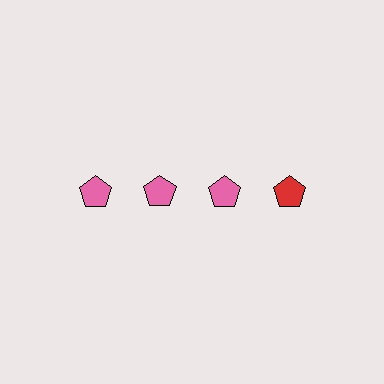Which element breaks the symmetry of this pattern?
The red pentagon in the top row, second from right column breaks the symmetry. All other shapes are pink pentagons.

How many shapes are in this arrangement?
There are 4 shapes arranged in a grid pattern.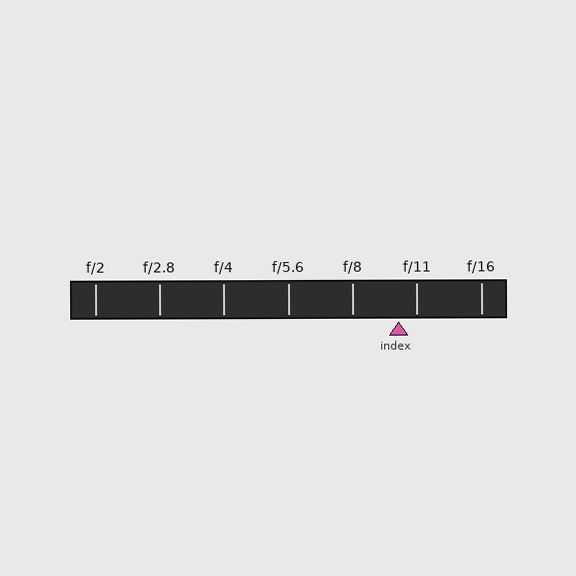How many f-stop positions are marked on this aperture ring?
There are 7 f-stop positions marked.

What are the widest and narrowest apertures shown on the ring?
The widest aperture shown is f/2 and the narrowest is f/16.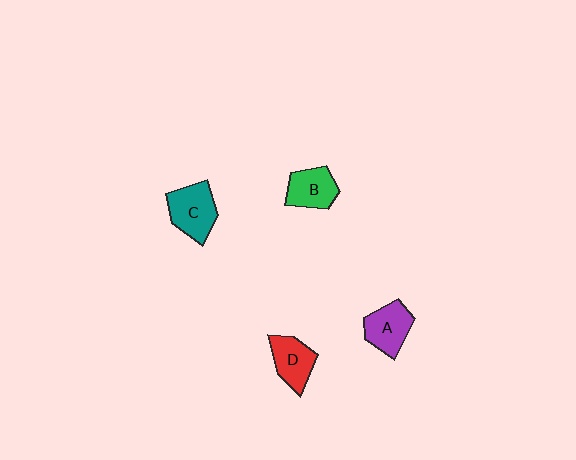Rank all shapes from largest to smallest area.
From largest to smallest: C (teal), A (purple), D (red), B (green).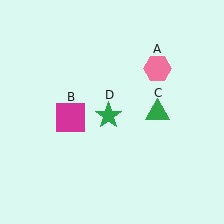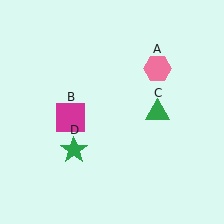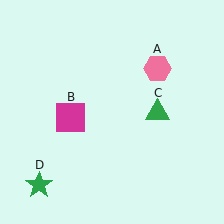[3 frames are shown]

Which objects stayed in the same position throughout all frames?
Pink hexagon (object A) and magenta square (object B) and green triangle (object C) remained stationary.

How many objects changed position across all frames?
1 object changed position: green star (object D).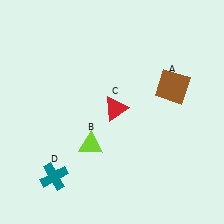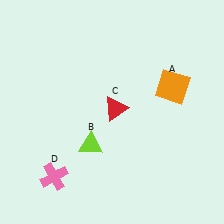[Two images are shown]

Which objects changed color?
A changed from brown to orange. D changed from teal to pink.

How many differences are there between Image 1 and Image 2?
There are 2 differences between the two images.